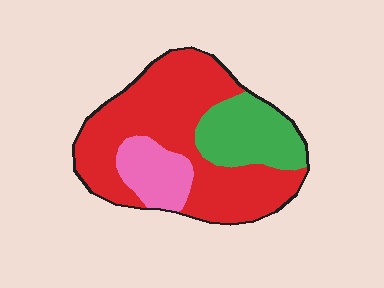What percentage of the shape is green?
Green covers around 20% of the shape.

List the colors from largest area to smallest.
From largest to smallest: red, green, pink.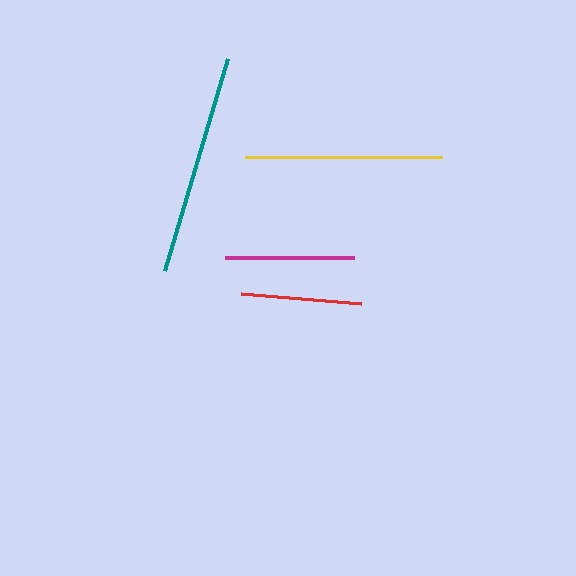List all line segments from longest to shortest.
From longest to shortest: teal, yellow, magenta, red.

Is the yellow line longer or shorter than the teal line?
The teal line is longer than the yellow line.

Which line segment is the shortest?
The red line is the shortest at approximately 121 pixels.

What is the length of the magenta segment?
The magenta segment is approximately 130 pixels long.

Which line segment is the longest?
The teal line is the longest at approximately 221 pixels.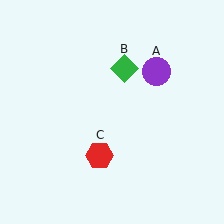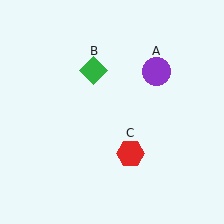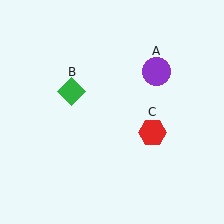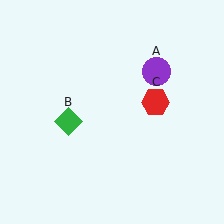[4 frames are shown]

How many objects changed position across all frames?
2 objects changed position: green diamond (object B), red hexagon (object C).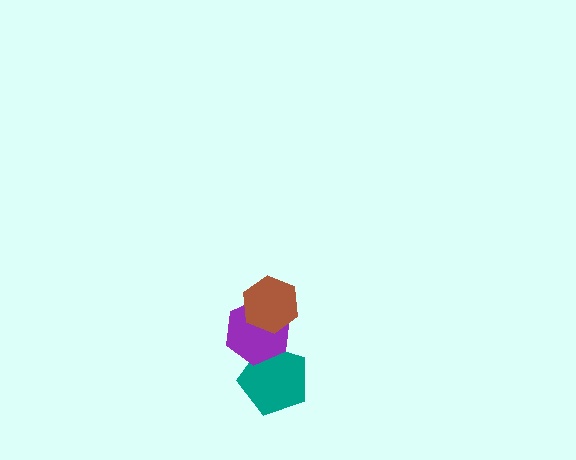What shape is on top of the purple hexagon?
The brown hexagon is on top of the purple hexagon.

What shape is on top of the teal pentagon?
The purple hexagon is on top of the teal pentagon.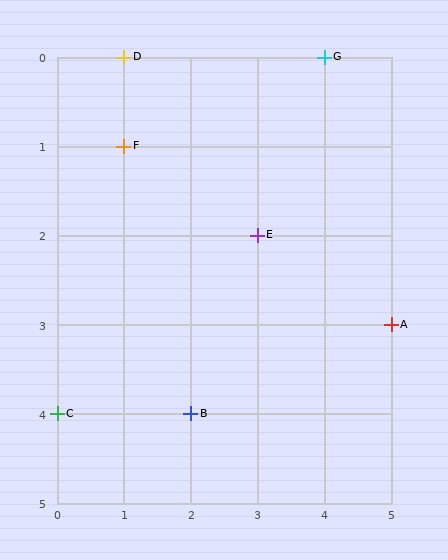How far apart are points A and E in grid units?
Points A and E are 2 columns and 1 row apart (about 2.2 grid units diagonally).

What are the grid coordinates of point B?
Point B is at grid coordinates (2, 4).